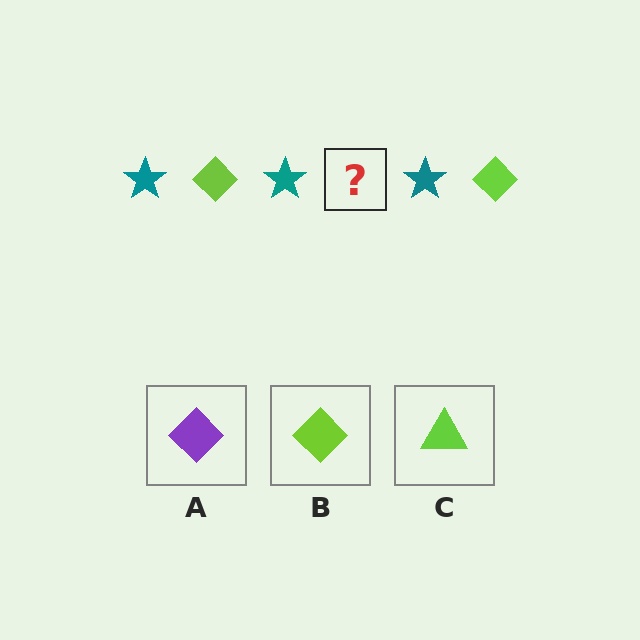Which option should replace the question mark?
Option B.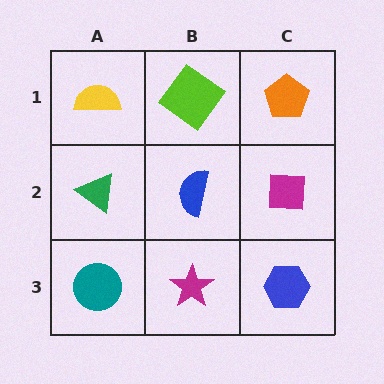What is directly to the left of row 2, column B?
A green triangle.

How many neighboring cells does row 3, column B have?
3.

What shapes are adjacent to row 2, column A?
A yellow semicircle (row 1, column A), a teal circle (row 3, column A), a blue semicircle (row 2, column B).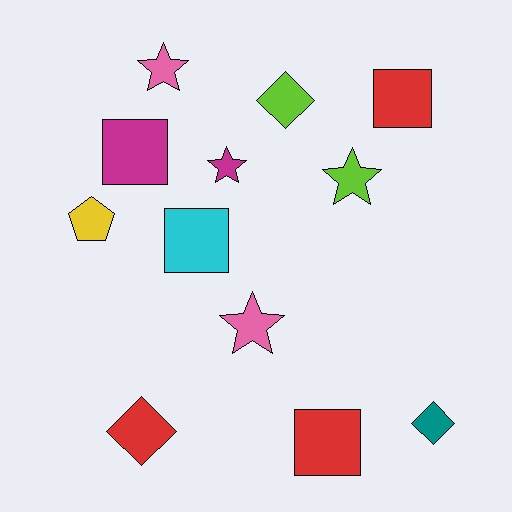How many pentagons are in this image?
There is 1 pentagon.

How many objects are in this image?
There are 12 objects.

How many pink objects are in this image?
There are 2 pink objects.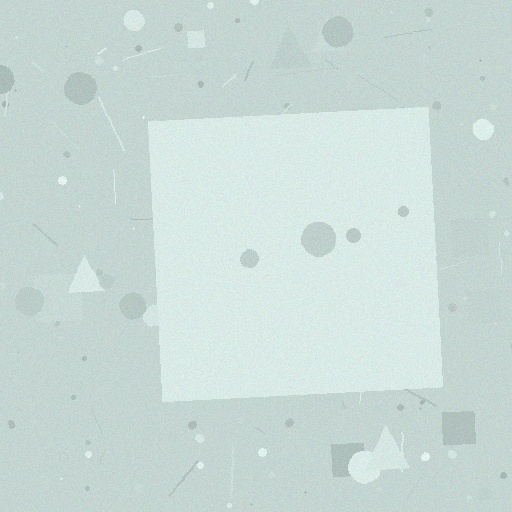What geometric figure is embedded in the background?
A square is embedded in the background.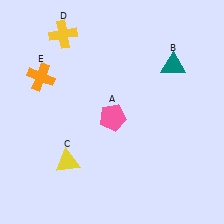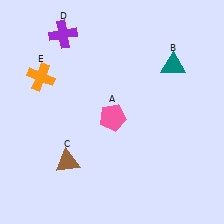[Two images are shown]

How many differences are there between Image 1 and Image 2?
There are 2 differences between the two images.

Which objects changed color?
C changed from yellow to brown. D changed from yellow to purple.